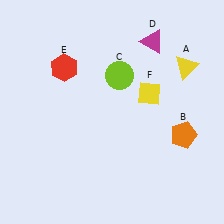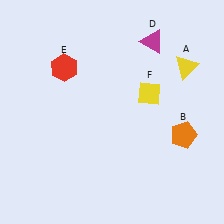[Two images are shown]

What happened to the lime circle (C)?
The lime circle (C) was removed in Image 2. It was in the top-right area of Image 1.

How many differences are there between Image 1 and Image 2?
There is 1 difference between the two images.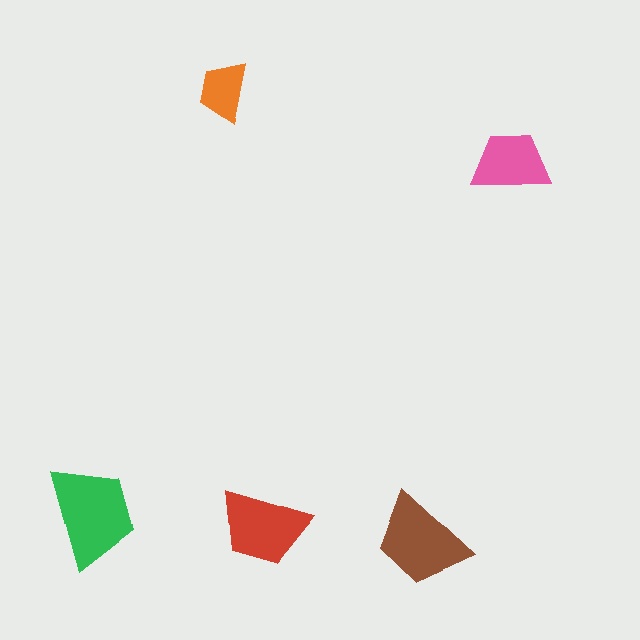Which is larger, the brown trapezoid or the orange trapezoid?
The brown one.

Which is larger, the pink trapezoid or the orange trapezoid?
The pink one.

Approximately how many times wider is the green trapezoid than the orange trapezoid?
About 1.5 times wider.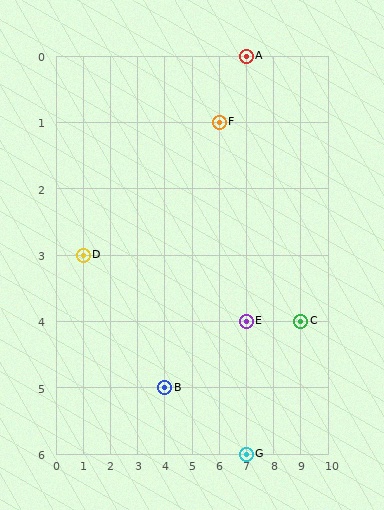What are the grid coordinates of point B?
Point B is at grid coordinates (4, 5).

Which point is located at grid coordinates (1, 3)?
Point D is at (1, 3).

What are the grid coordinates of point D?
Point D is at grid coordinates (1, 3).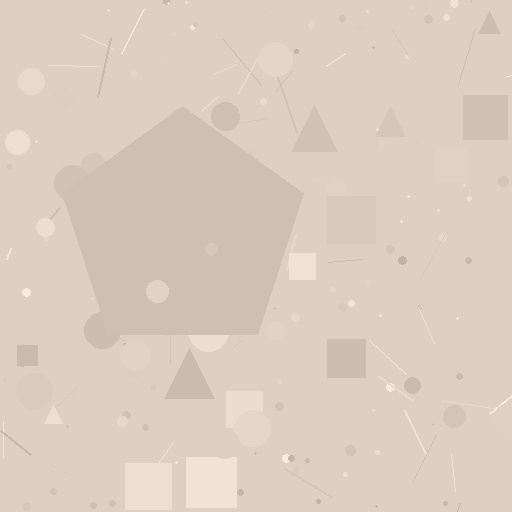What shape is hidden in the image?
A pentagon is hidden in the image.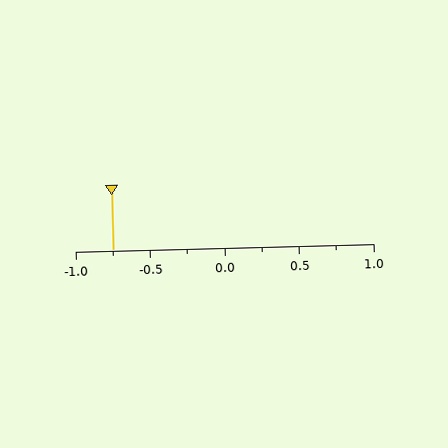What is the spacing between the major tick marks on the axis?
The major ticks are spaced 0.5 apart.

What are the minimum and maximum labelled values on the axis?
The axis runs from -1.0 to 1.0.